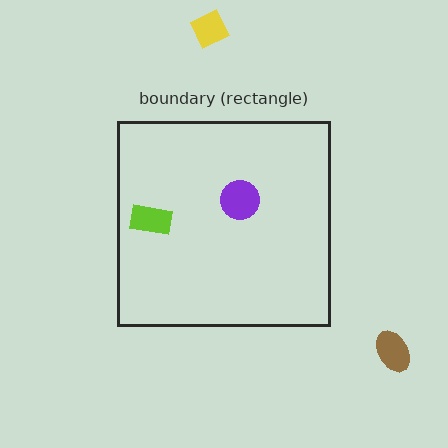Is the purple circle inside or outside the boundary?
Inside.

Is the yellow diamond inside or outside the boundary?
Outside.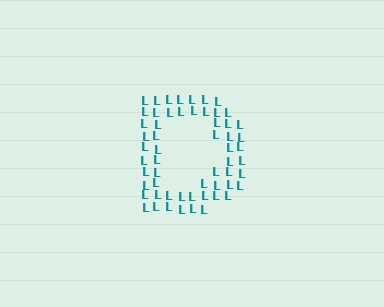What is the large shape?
The large shape is the letter D.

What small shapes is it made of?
It is made of small letter L's.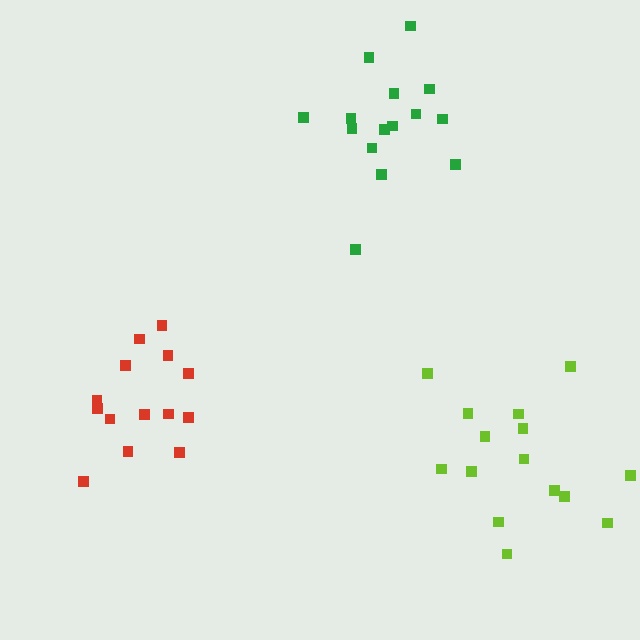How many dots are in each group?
Group 1: 15 dots, Group 2: 15 dots, Group 3: 14 dots (44 total).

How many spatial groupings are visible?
There are 3 spatial groupings.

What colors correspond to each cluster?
The clusters are colored: lime, green, red.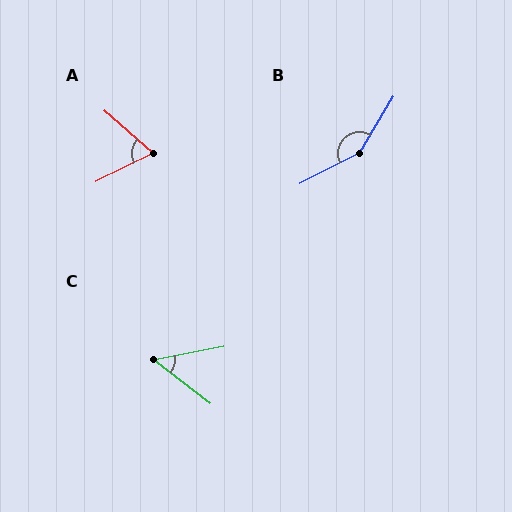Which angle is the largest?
B, at approximately 148 degrees.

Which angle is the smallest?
C, at approximately 48 degrees.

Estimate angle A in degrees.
Approximately 68 degrees.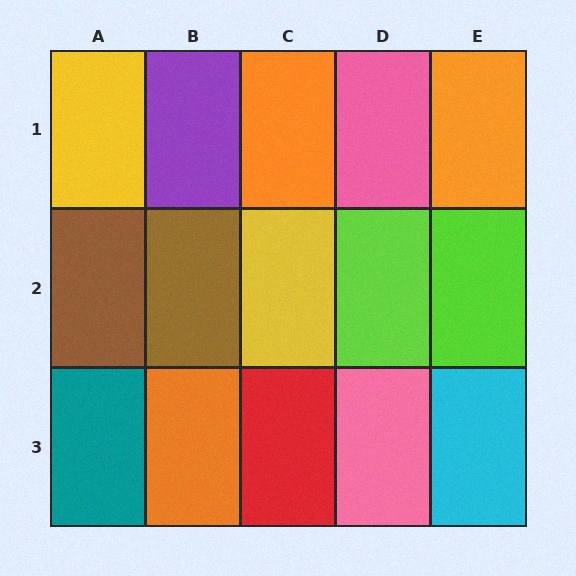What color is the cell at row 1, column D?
Pink.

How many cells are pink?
2 cells are pink.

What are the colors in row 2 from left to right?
Brown, brown, yellow, lime, lime.